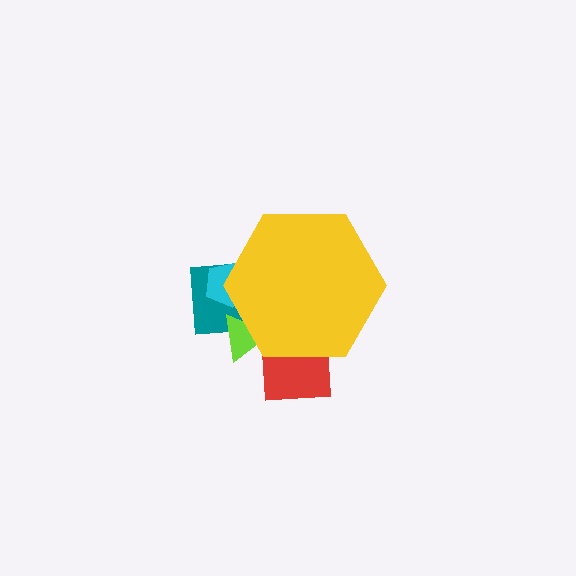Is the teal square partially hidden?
Yes, the teal square is partially hidden behind the yellow hexagon.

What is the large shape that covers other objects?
A yellow hexagon.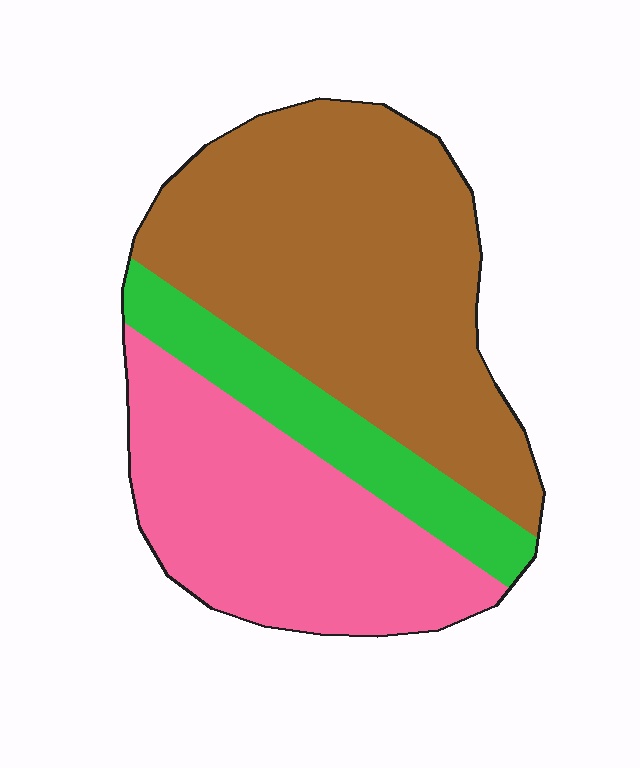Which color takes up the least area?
Green, at roughly 15%.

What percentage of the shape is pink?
Pink takes up between a quarter and a half of the shape.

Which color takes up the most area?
Brown, at roughly 50%.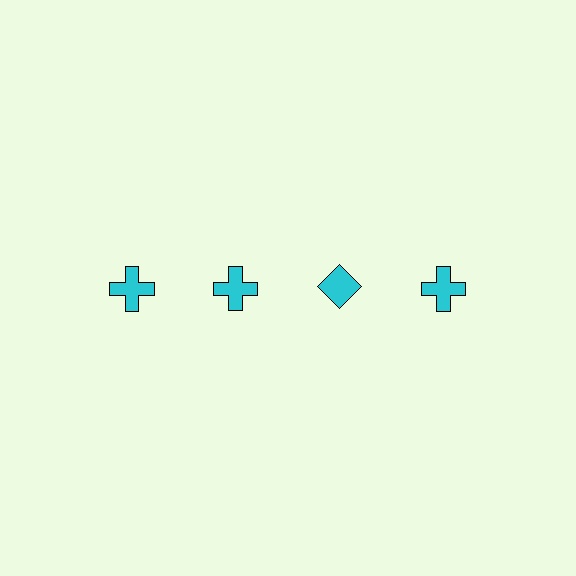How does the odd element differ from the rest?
It has a different shape: diamond instead of cross.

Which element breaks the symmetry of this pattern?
The cyan diamond in the top row, center column breaks the symmetry. All other shapes are cyan crosses.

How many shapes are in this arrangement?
There are 4 shapes arranged in a grid pattern.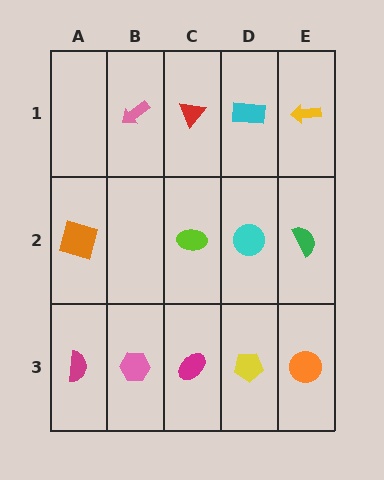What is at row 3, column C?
A magenta ellipse.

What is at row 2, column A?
An orange square.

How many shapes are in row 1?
4 shapes.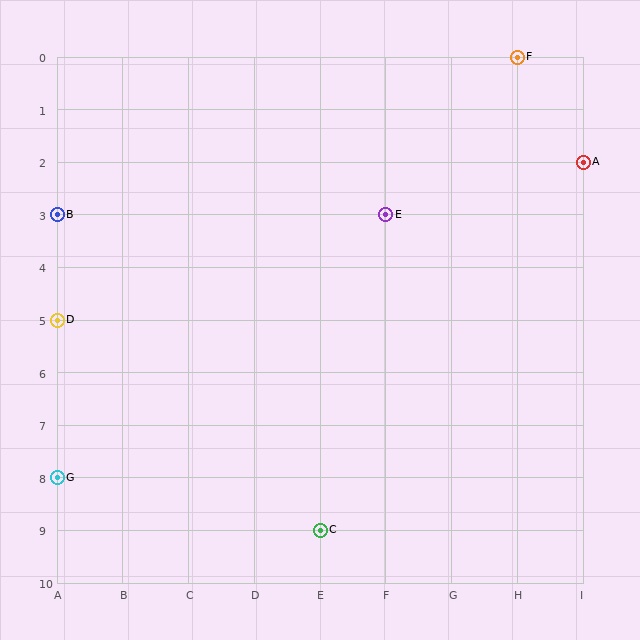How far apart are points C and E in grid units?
Points C and E are 1 column and 6 rows apart (about 6.1 grid units diagonally).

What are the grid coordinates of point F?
Point F is at grid coordinates (H, 0).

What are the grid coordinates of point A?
Point A is at grid coordinates (I, 2).